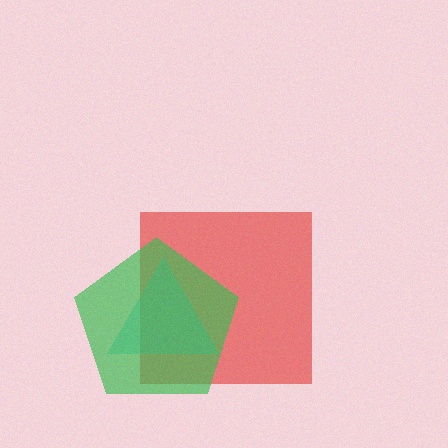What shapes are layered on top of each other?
The layered shapes are: a red square, a cyan triangle, a green pentagon.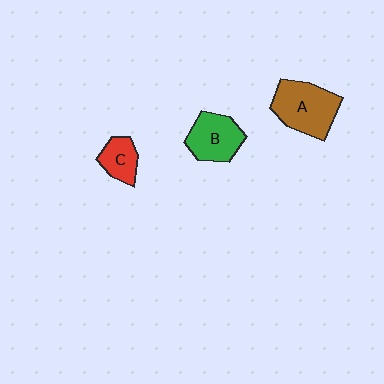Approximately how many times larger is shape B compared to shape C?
Approximately 1.6 times.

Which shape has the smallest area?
Shape C (red).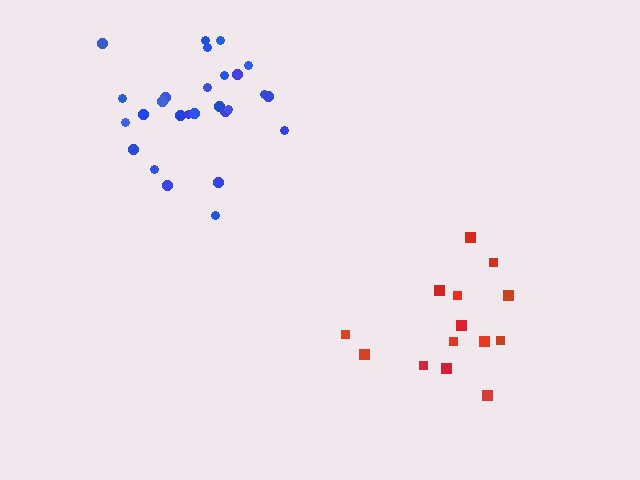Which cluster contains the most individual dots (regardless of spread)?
Blue (27).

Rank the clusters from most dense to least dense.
blue, red.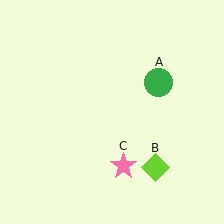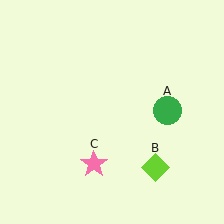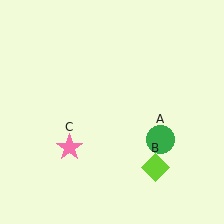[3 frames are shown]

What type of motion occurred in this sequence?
The green circle (object A), pink star (object C) rotated clockwise around the center of the scene.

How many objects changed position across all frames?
2 objects changed position: green circle (object A), pink star (object C).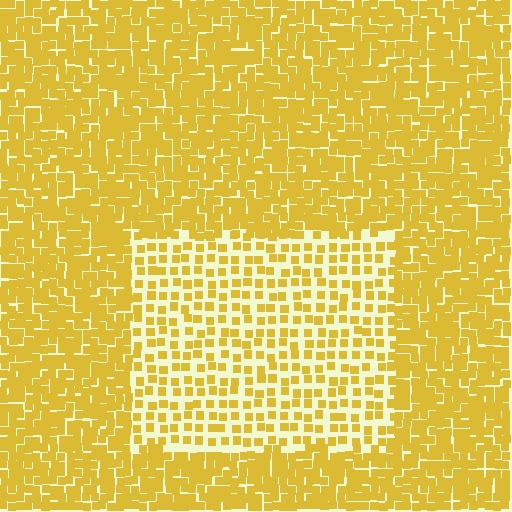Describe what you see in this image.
The image contains small yellow elements arranged at two different densities. A rectangle-shaped region is visible where the elements are less densely packed than the surrounding area.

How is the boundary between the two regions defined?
The boundary is defined by a change in element density (approximately 2.2x ratio). All elements are the same color, size, and shape.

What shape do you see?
I see a rectangle.